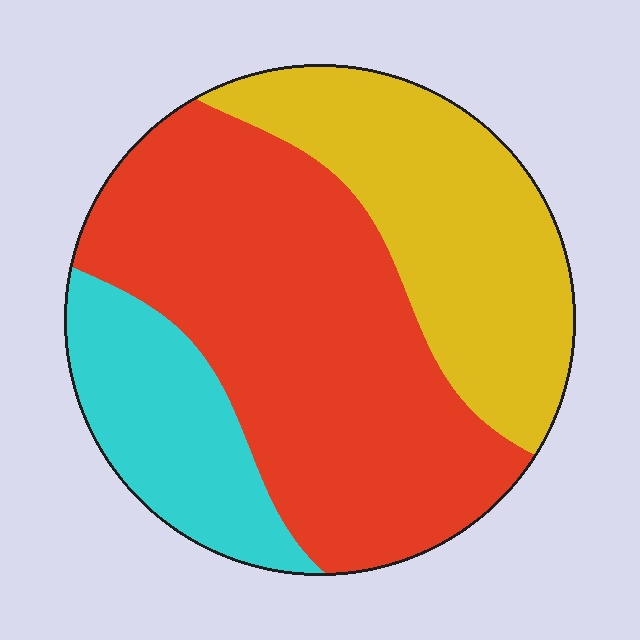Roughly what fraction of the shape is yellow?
Yellow covers 31% of the shape.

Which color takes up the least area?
Cyan, at roughly 20%.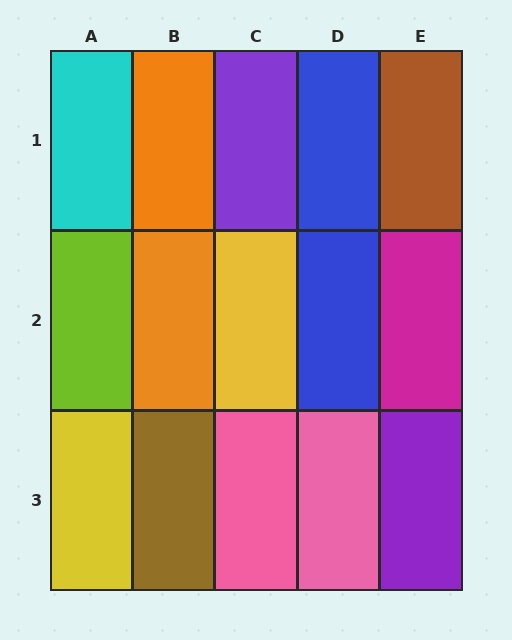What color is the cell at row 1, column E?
Brown.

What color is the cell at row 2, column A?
Lime.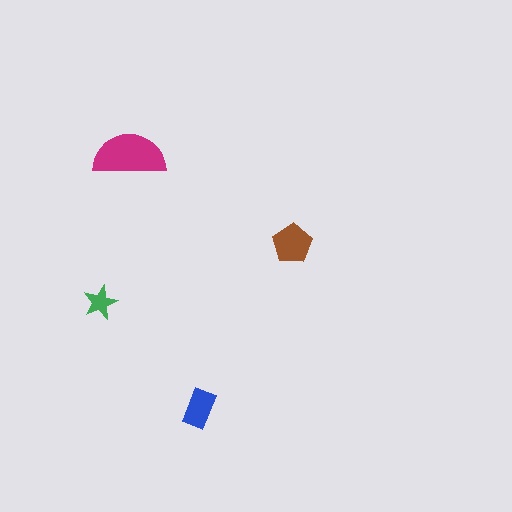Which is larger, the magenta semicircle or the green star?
The magenta semicircle.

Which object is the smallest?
The green star.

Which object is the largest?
The magenta semicircle.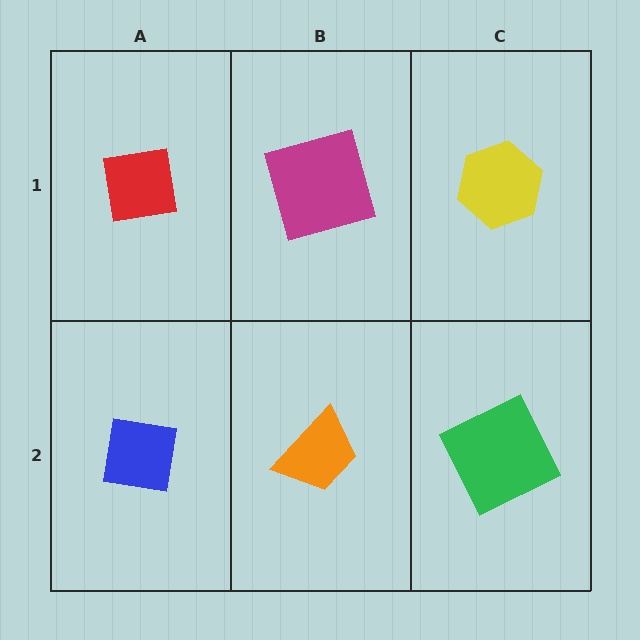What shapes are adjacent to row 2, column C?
A yellow hexagon (row 1, column C), an orange trapezoid (row 2, column B).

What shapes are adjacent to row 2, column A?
A red square (row 1, column A), an orange trapezoid (row 2, column B).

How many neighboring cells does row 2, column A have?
2.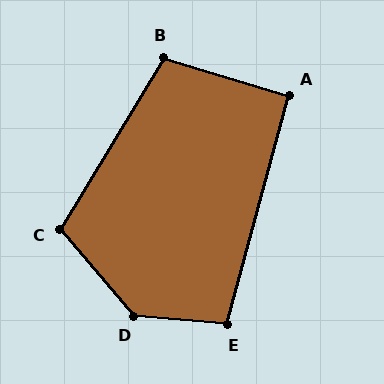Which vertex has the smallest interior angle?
A, at approximately 92 degrees.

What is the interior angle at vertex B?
Approximately 104 degrees (obtuse).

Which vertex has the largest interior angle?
D, at approximately 135 degrees.